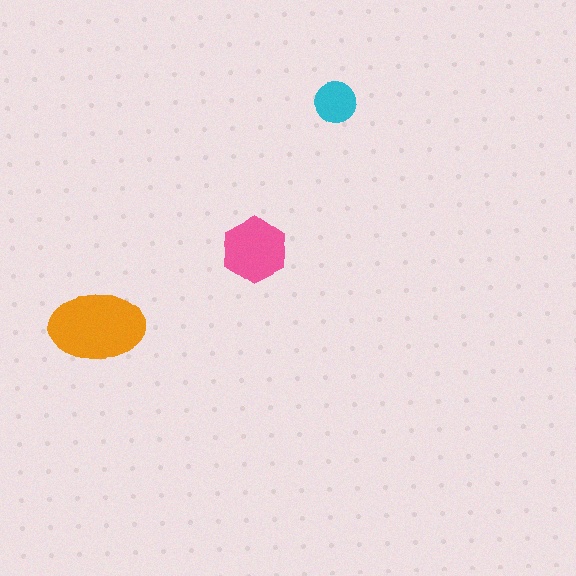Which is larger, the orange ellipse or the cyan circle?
The orange ellipse.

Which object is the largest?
The orange ellipse.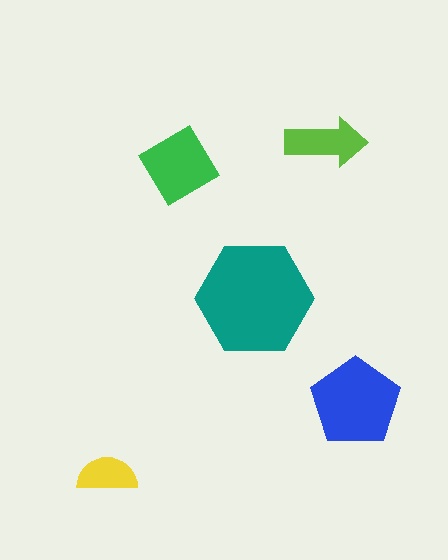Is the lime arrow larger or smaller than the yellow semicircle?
Larger.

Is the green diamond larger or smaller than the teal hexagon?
Smaller.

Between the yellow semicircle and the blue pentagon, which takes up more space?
The blue pentagon.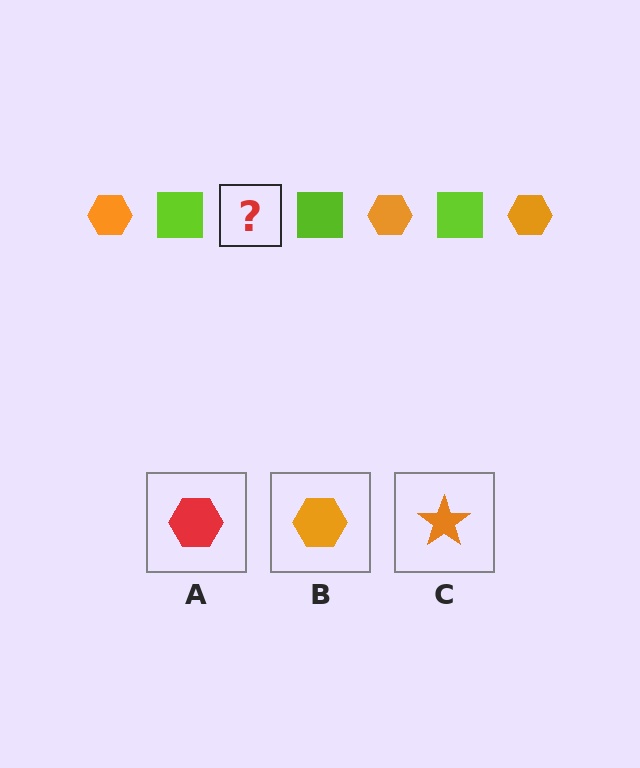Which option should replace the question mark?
Option B.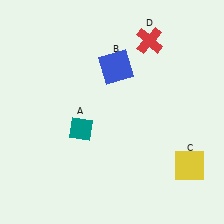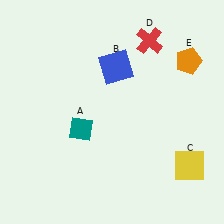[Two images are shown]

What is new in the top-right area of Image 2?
An orange pentagon (E) was added in the top-right area of Image 2.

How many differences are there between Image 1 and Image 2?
There is 1 difference between the two images.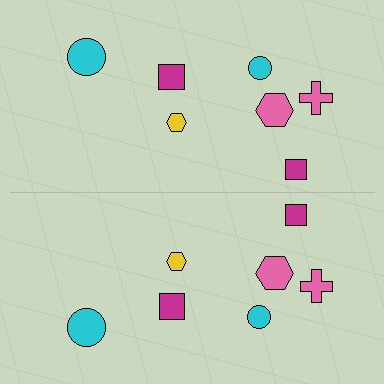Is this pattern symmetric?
Yes, this pattern has bilateral (reflection) symmetry.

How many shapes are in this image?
There are 14 shapes in this image.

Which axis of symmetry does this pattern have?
The pattern has a horizontal axis of symmetry running through the center of the image.